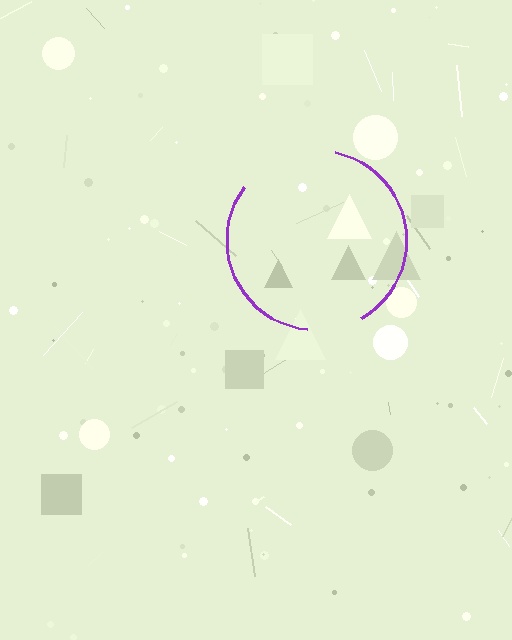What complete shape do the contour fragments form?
The contour fragments form a circle.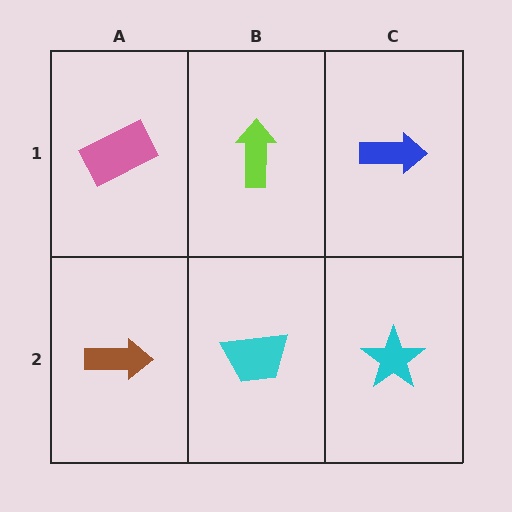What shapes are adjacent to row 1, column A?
A brown arrow (row 2, column A), a lime arrow (row 1, column B).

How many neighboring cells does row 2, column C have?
2.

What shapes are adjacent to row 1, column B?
A cyan trapezoid (row 2, column B), a pink rectangle (row 1, column A), a blue arrow (row 1, column C).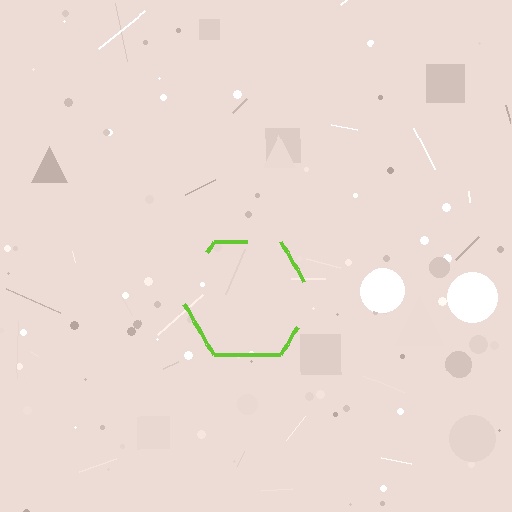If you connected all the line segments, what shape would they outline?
They would outline a hexagon.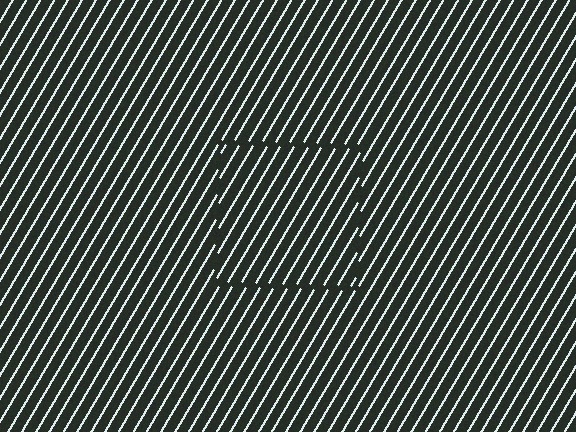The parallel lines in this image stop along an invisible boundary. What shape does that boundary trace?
An illusory square. The interior of the shape contains the same grating, shifted by half a period — the contour is defined by the phase discontinuity where line-ends from the inner and outer gratings abut.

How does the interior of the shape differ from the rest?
The interior of the shape contains the same grating, shifted by half a period — the contour is defined by the phase discontinuity where line-ends from the inner and outer gratings abut.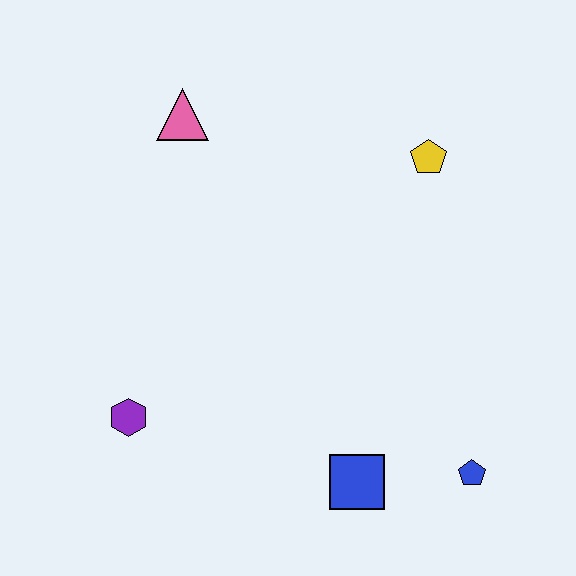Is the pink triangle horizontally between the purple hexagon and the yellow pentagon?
Yes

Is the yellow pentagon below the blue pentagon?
No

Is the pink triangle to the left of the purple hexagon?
No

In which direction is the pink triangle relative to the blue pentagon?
The pink triangle is above the blue pentagon.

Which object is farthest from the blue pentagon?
The pink triangle is farthest from the blue pentagon.